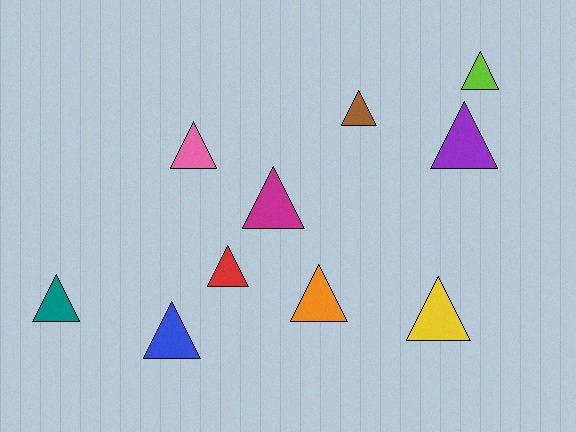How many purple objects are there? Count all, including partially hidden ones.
There is 1 purple object.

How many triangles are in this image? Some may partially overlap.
There are 10 triangles.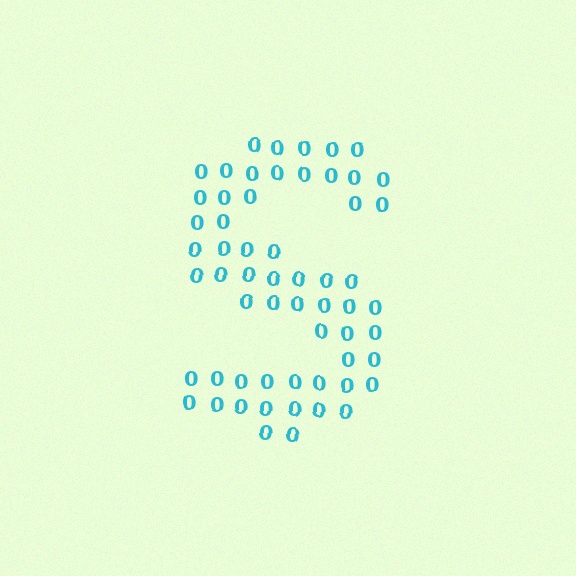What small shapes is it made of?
It is made of small digit 0's.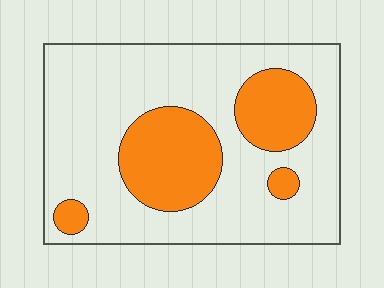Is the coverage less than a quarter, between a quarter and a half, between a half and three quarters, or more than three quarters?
Between a quarter and a half.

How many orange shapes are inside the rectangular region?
4.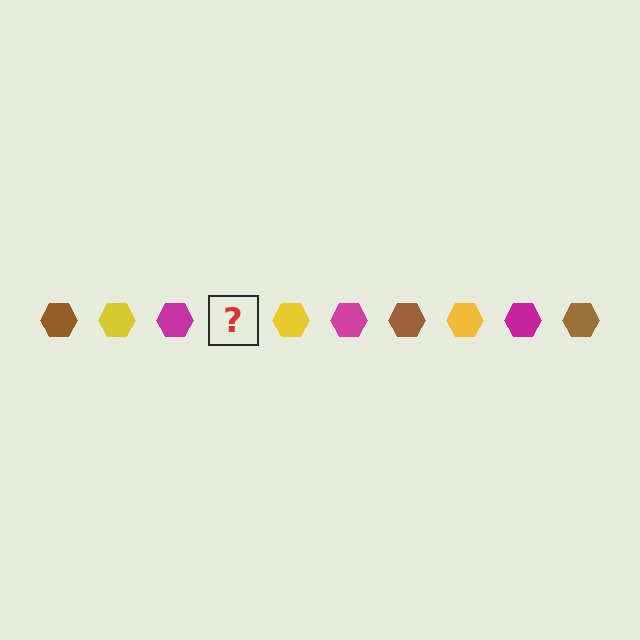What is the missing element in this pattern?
The missing element is a brown hexagon.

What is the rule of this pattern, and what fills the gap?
The rule is that the pattern cycles through brown, yellow, magenta hexagons. The gap should be filled with a brown hexagon.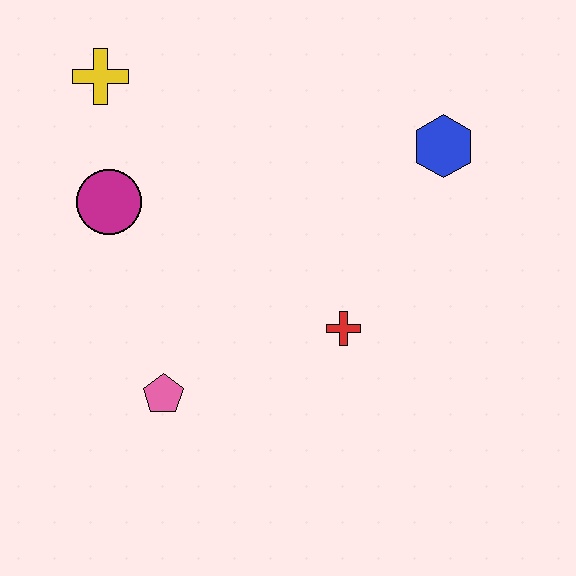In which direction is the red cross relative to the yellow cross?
The red cross is below the yellow cross.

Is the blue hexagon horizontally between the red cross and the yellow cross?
No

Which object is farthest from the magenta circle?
The blue hexagon is farthest from the magenta circle.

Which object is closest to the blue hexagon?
The red cross is closest to the blue hexagon.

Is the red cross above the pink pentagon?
Yes